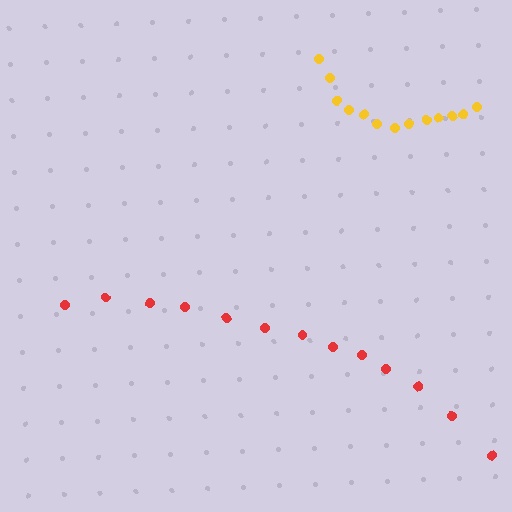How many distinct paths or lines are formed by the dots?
There are 2 distinct paths.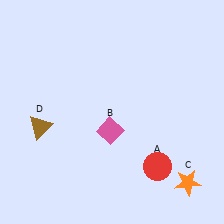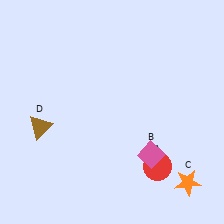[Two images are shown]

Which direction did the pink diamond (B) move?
The pink diamond (B) moved right.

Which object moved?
The pink diamond (B) moved right.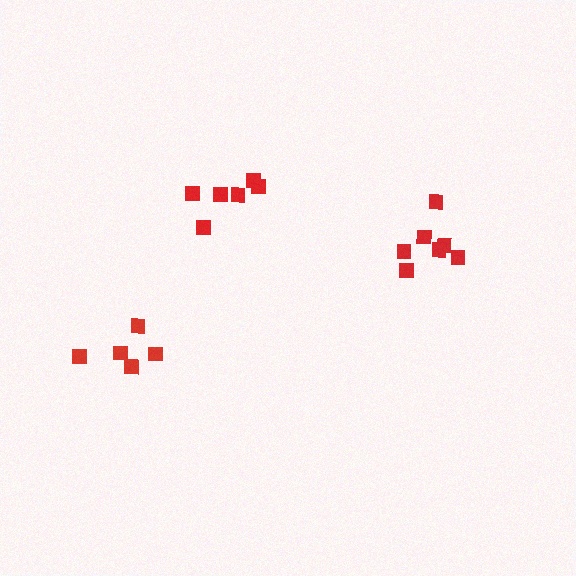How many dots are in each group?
Group 1: 7 dots, Group 2: 6 dots, Group 3: 5 dots (18 total).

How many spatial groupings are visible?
There are 3 spatial groupings.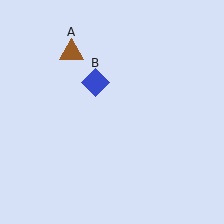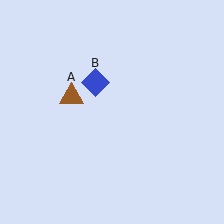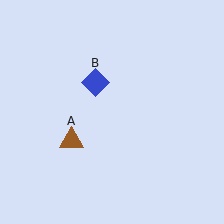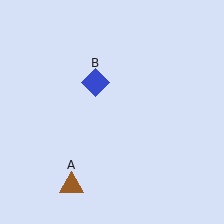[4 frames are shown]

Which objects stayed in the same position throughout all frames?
Blue diamond (object B) remained stationary.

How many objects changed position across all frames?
1 object changed position: brown triangle (object A).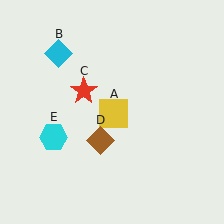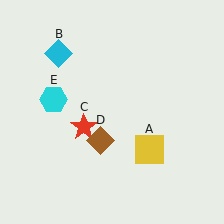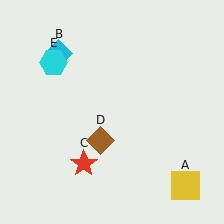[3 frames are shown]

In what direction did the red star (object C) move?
The red star (object C) moved down.